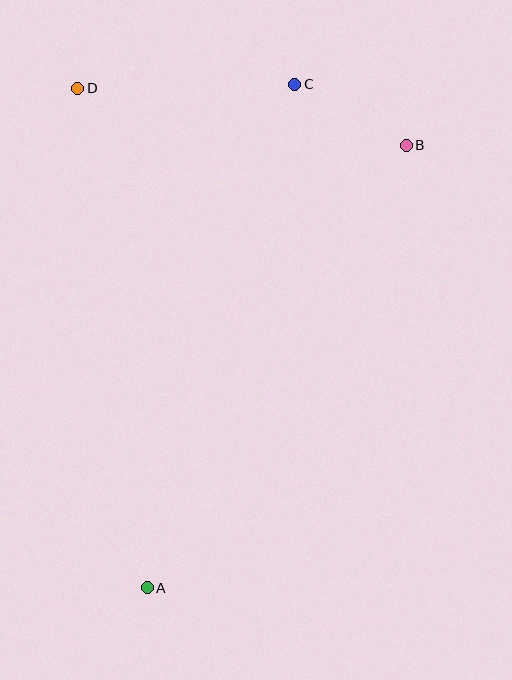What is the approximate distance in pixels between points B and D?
The distance between B and D is approximately 334 pixels.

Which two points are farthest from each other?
Points A and C are farthest from each other.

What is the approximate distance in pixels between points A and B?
The distance between A and B is approximately 513 pixels.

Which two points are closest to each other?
Points B and C are closest to each other.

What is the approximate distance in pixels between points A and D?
The distance between A and D is approximately 504 pixels.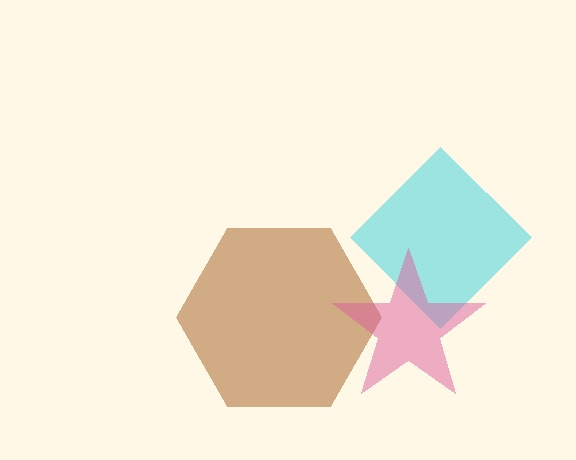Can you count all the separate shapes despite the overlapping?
Yes, there are 3 separate shapes.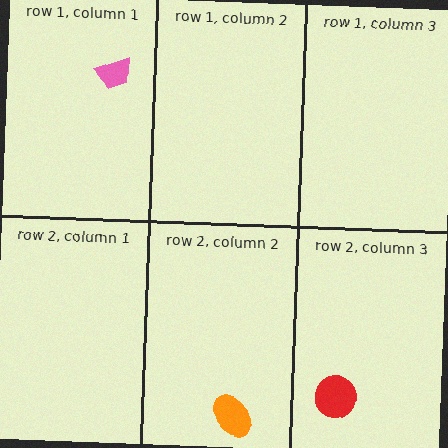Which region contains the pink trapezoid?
The row 1, column 1 region.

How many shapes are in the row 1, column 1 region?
1.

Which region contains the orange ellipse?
The row 2, column 2 region.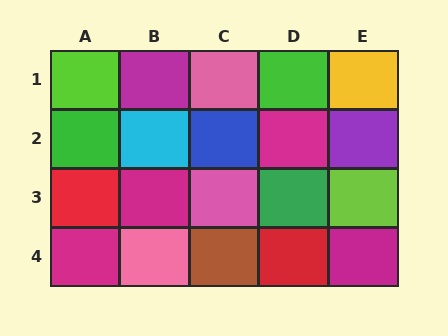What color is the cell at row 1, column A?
Lime.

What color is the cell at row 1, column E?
Yellow.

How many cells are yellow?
1 cell is yellow.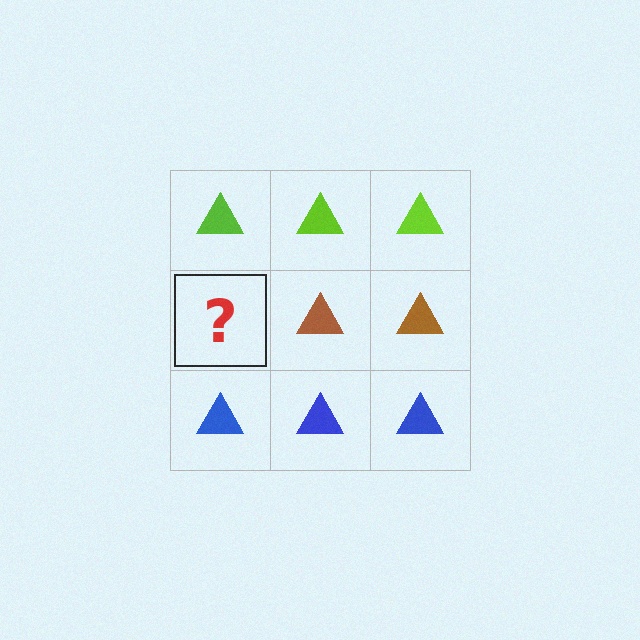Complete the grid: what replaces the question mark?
The question mark should be replaced with a brown triangle.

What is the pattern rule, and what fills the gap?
The rule is that each row has a consistent color. The gap should be filled with a brown triangle.